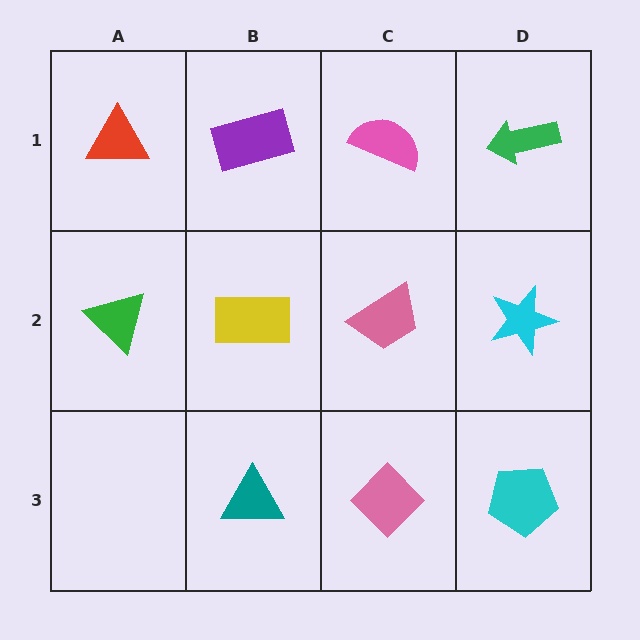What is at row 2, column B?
A yellow rectangle.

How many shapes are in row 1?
4 shapes.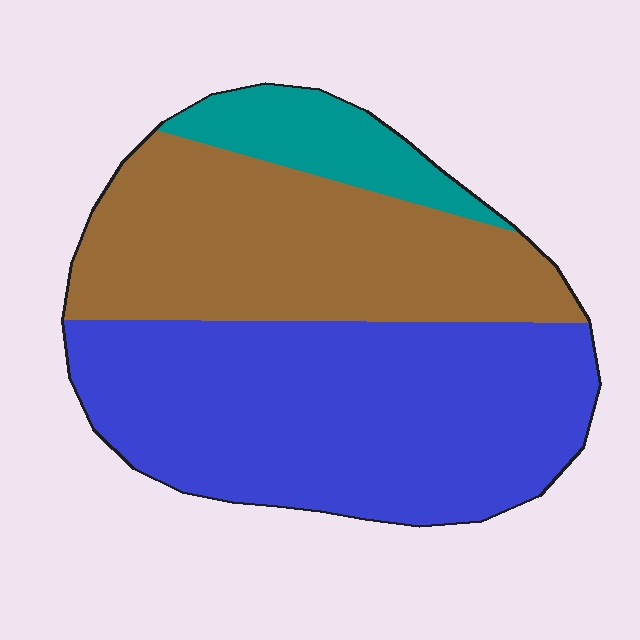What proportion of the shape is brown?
Brown covers 37% of the shape.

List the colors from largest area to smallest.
From largest to smallest: blue, brown, teal.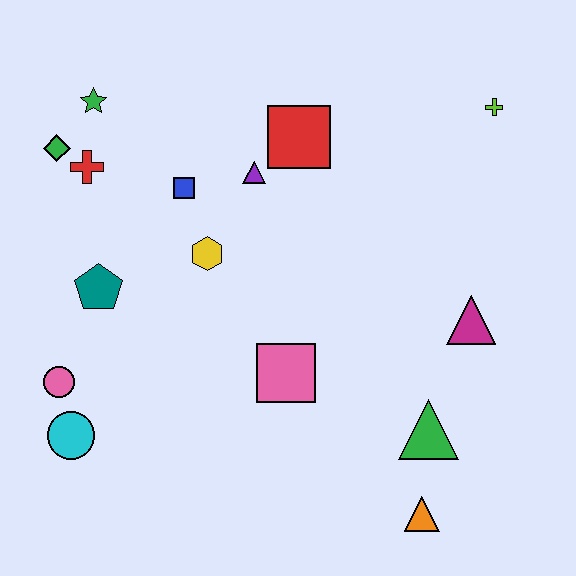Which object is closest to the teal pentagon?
The pink circle is closest to the teal pentagon.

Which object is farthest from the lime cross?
The cyan circle is farthest from the lime cross.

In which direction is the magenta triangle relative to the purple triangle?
The magenta triangle is to the right of the purple triangle.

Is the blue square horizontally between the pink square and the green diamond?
Yes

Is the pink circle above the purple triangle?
No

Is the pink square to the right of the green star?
Yes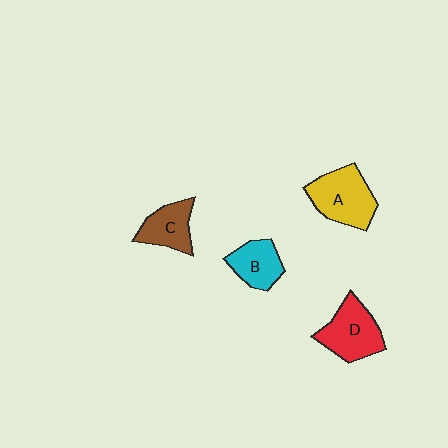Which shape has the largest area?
Shape A (yellow).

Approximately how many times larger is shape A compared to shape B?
Approximately 1.5 times.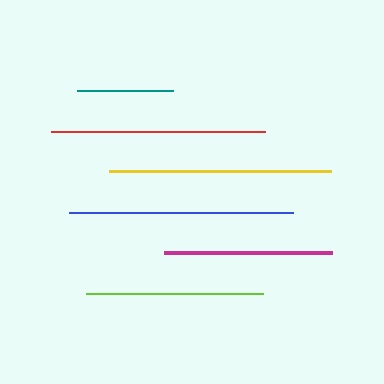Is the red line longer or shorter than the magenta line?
The red line is longer than the magenta line.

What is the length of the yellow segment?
The yellow segment is approximately 222 pixels long.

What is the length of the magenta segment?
The magenta segment is approximately 168 pixels long.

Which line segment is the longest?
The blue line is the longest at approximately 225 pixels.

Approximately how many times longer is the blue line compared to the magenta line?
The blue line is approximately 1.3 times the length of the magenta line.